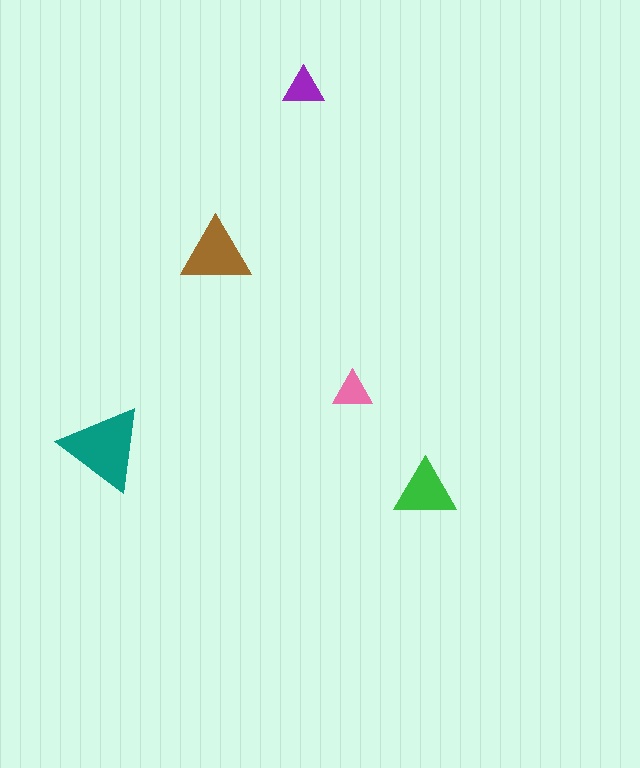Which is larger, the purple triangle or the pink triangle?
The purple one.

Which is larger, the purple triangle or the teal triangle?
The teal one.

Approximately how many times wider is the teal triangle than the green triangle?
About 1.5 times wider.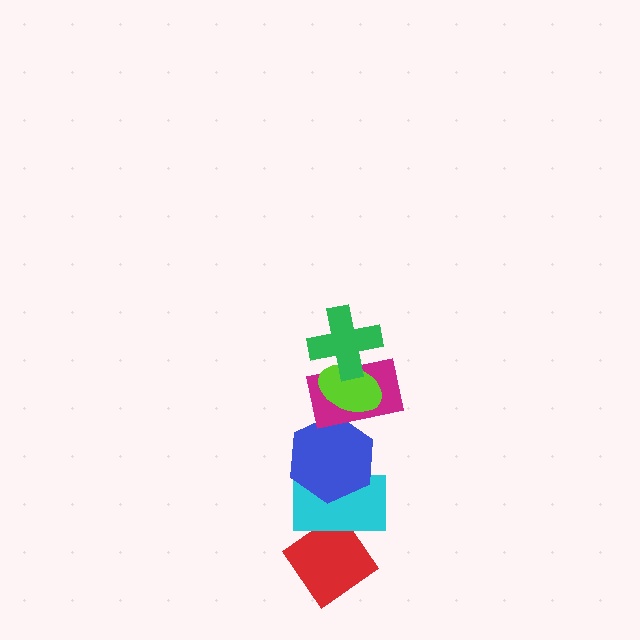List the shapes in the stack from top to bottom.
From top to bottom: the green cross, the lime ellipse, the magenta rectangle, the blue hexagon, the cyan rectangle, the red diamond.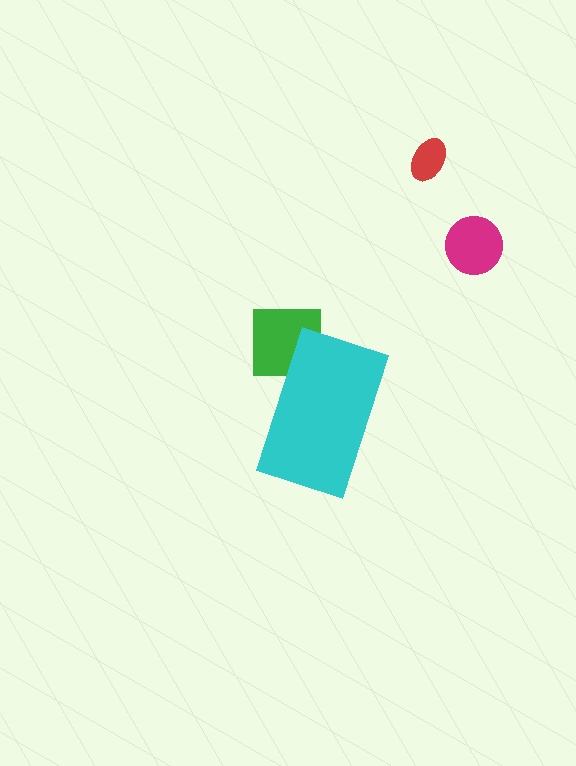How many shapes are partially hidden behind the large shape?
1 shape is partially hidden.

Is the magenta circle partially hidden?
No, the magenta circle is fully visible.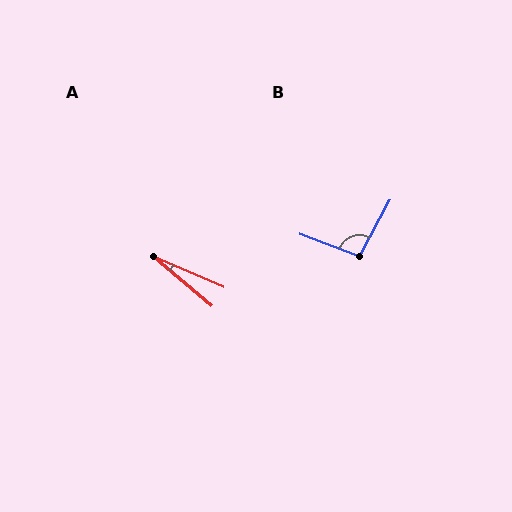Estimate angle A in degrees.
Approximately 16 degrees.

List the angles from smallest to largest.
A (16°), B (98°).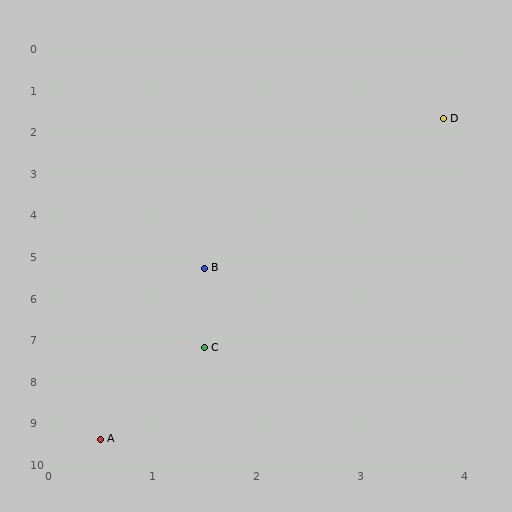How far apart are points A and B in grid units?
Points A and B are about 4.2 grid units apart.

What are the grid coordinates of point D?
Point D is at approximately (3.8, 1.7).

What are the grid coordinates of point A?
Point A is at approximately (0.5, 9.4).